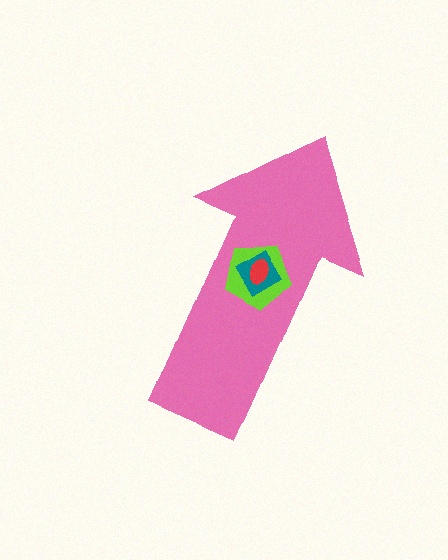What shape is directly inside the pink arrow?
The lime pentagon.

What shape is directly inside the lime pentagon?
The teal diamond.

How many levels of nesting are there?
4.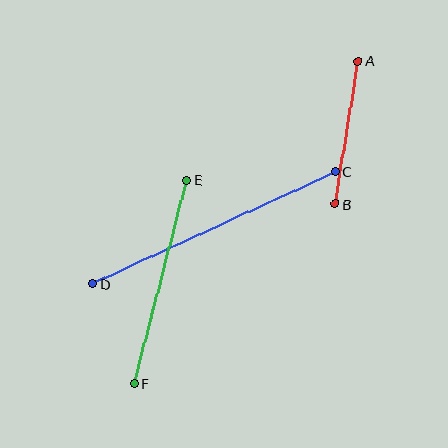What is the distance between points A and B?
The distance is approximately 145 pixels.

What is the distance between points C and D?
The distance is approximately 268 pixels.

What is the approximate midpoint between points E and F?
The midpoint is at approximately (160, 282) pixels.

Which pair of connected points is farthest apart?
Points C and D are farthest apart.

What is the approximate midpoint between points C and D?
The midpoint is at approximately (214, 228) pixels.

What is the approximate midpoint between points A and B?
The midpoint is at approximately (347, 133) pixels.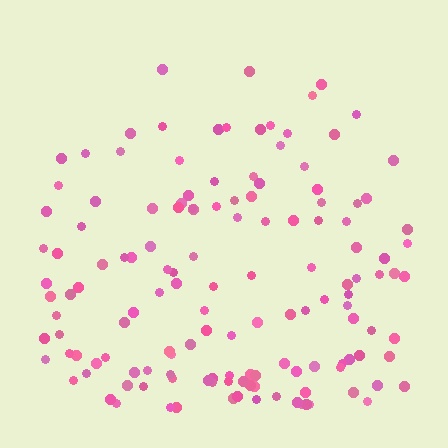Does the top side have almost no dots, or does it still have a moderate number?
Still a moderate number, just noticeably fewer than the bottom.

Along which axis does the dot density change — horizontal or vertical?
Vertical.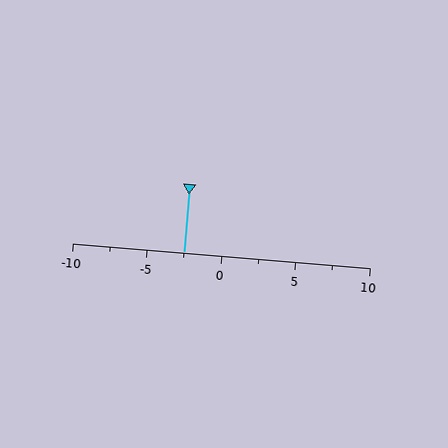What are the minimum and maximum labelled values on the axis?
The axis runs from -10 to 10.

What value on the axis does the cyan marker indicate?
The marker indicates approximately -2.5.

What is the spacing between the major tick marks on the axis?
The major ticks are spaced 5 apart.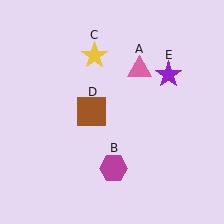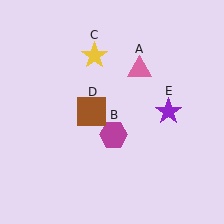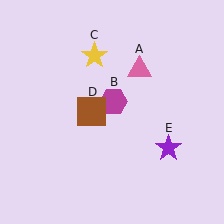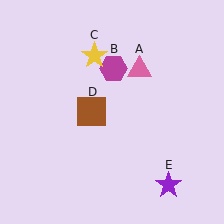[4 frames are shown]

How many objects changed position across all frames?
2 objects changed position: magenta hexagon (object B), purple star (object E).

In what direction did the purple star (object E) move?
The purple star (object E) moved down.